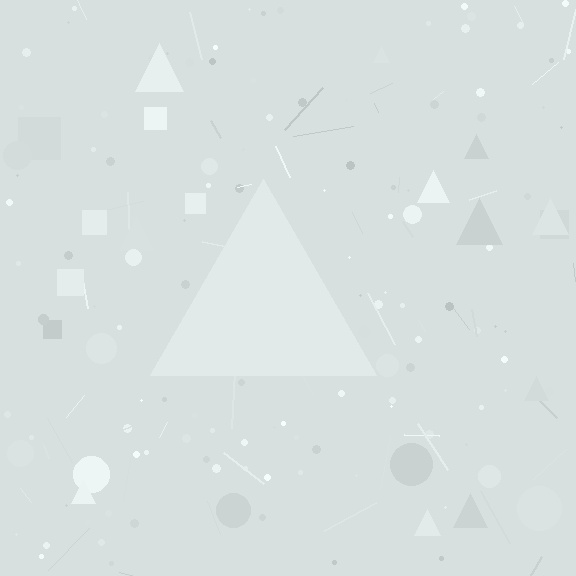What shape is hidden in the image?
A triangle is hidden in the image.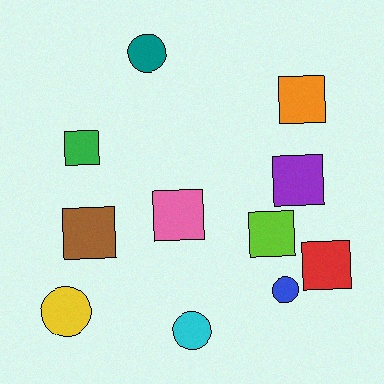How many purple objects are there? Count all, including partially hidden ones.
There is 1 purple object.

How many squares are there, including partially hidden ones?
There are 7 squares.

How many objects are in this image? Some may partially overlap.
There are 11 objects.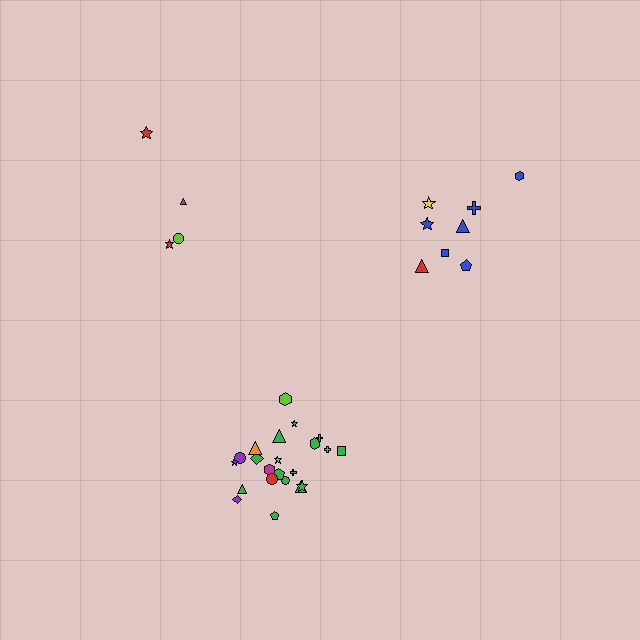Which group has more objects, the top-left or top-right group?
The top-right group.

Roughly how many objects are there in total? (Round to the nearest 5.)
Roughly 35 objects in total.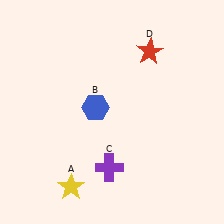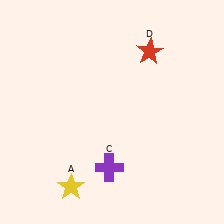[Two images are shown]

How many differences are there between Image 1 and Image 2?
There is 1 difference between the two images.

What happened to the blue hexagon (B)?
The blue hexagon (B) was removed in Image 2. It was in the top-left area of Image 1.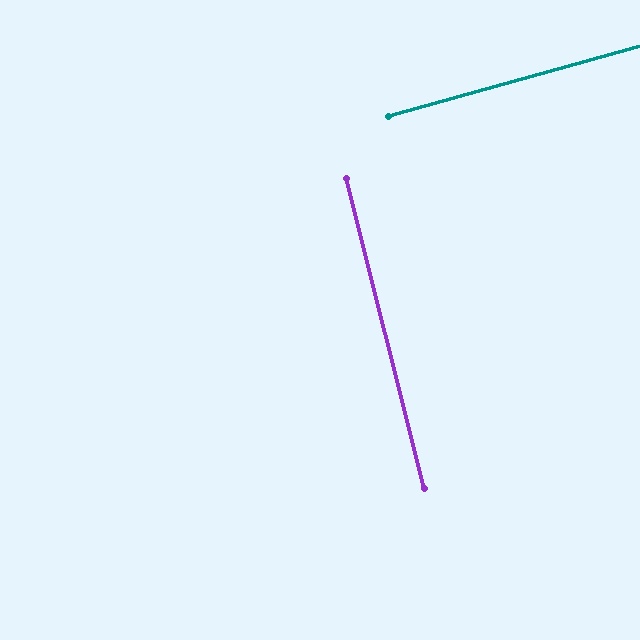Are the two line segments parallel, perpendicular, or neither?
Perpendicular — they meet at approximately 88°.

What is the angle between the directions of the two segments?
Approximately 88 degrees.